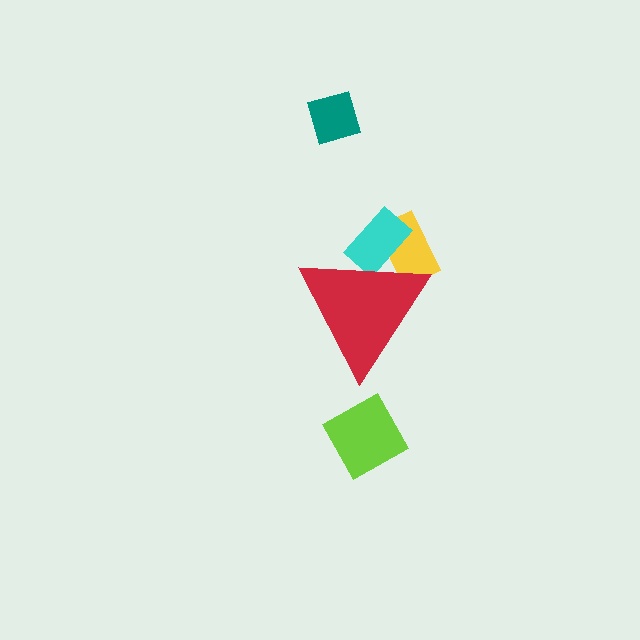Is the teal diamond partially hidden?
No, the teal diamond is fully visible.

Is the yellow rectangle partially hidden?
Yes, the yellow rectangle is partially hidden behind the red triangle.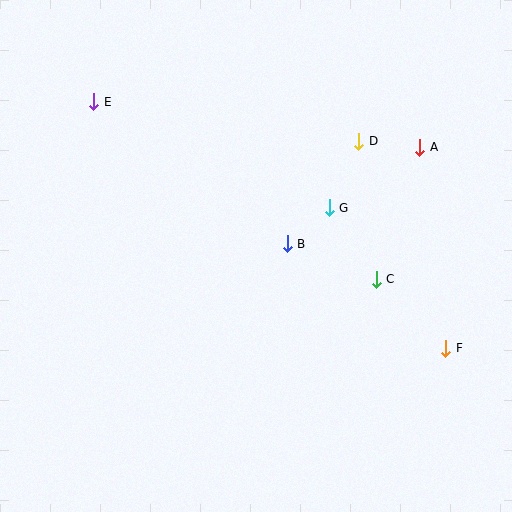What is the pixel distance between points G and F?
The distance between G and F is 183 pixels.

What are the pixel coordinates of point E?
Point E is at (94, 102).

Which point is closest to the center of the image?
Point B at (287, 244) is closest to the center.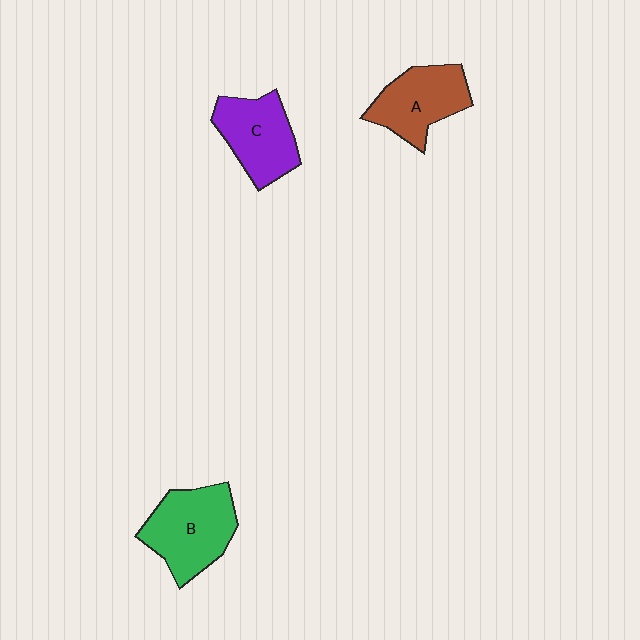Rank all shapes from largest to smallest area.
From largest to smallest: B (green), C (purple), A (brown).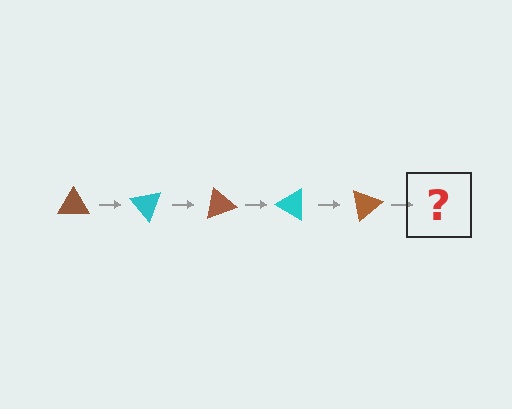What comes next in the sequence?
The next element should be a cyan triangle, rotated 250 degrees from the start.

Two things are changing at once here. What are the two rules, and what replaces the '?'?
The two rules are that it rotates 50 degrees each step and the color cycles through brown and cyan. The '?' should be a cyan triangle, rotated 250 degrees from the start.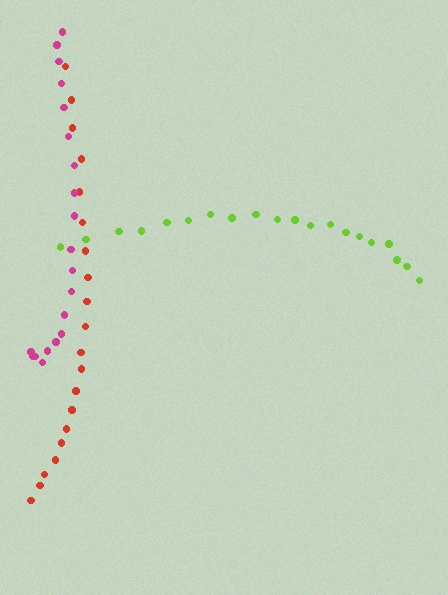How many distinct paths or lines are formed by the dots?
There are 3 distinct paths.